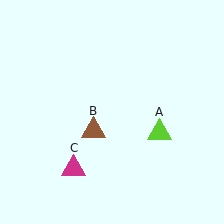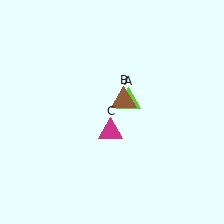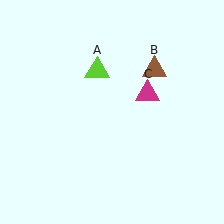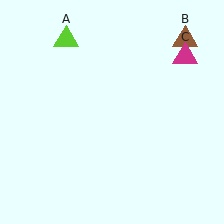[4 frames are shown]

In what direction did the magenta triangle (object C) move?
The magenta triangle (object C) moved up and to the right.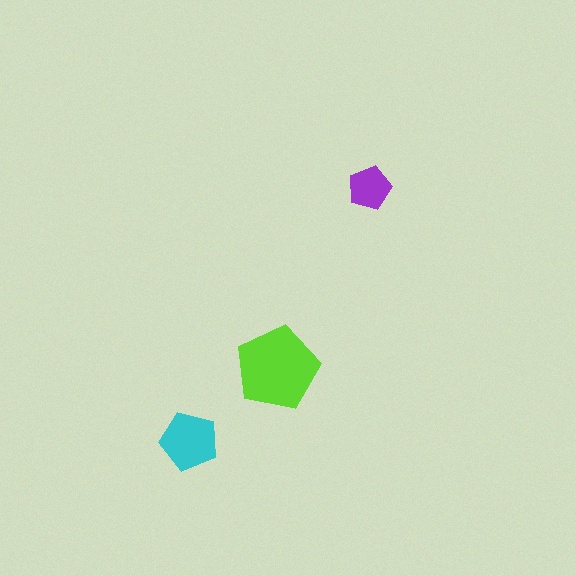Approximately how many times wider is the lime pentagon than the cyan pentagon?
About 1.5 times wider.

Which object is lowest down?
The cyan pentagon is bottommost.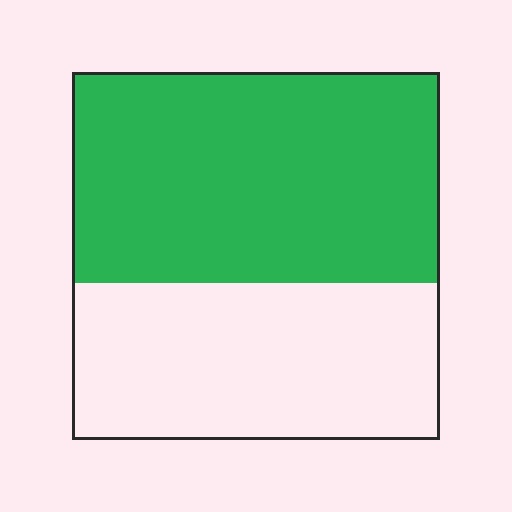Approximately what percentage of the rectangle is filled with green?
Approximately 55%.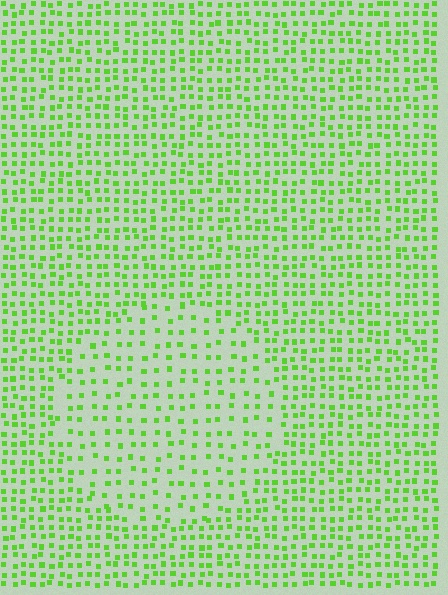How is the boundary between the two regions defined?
The boundary is defined by a change in element density (approximately 1.8x ratio). All elements are the same color, size, and shape.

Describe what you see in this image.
The image contains small lime elements arranged at two different densities. A circle-shaped region is visible where the elements are less densely packed than the surrounding area.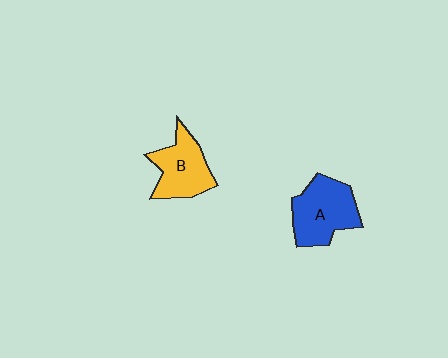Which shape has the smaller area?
Shape B (yellow).